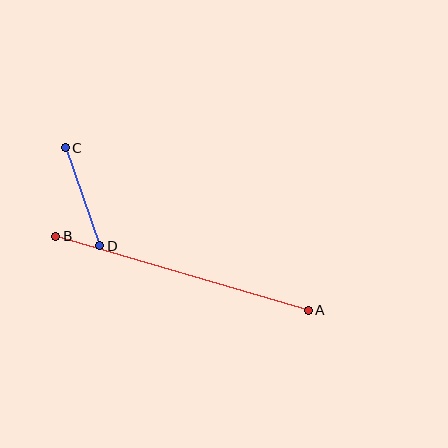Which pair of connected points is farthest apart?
Points A and B are farthest apart.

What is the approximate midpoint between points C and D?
The midpoint is at approximately (82, 197) pixels.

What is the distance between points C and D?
The distance is approximately 104 pixels.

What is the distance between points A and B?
The distance is approximately 263 pixels.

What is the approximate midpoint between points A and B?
The midpoint is at approximately (182, 273) pixels.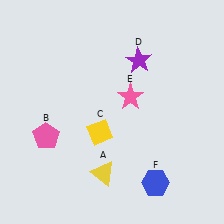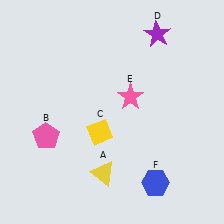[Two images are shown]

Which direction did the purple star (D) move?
The purple star (D) moved up.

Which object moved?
The purple star (D) moved up.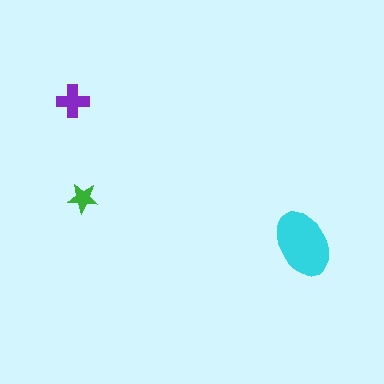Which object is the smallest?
The green star.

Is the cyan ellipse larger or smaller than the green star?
Larger.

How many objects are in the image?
There are 3 objects in the image.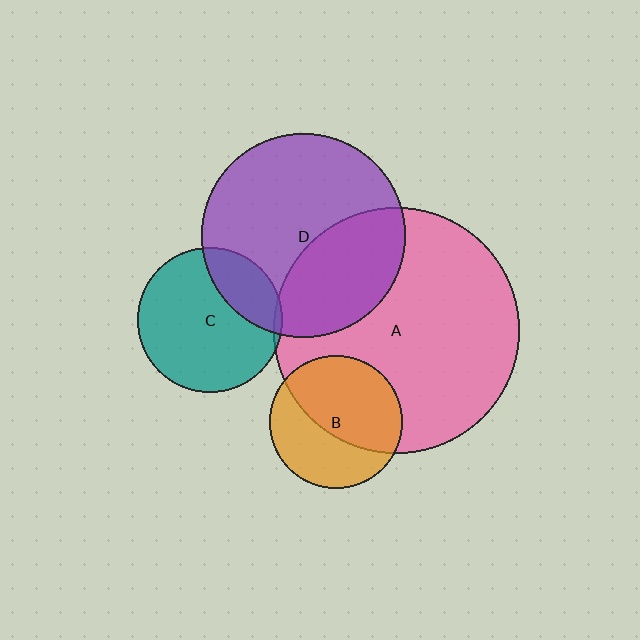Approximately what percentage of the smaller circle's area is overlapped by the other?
Approximately 5%.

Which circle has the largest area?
Circle A (pink).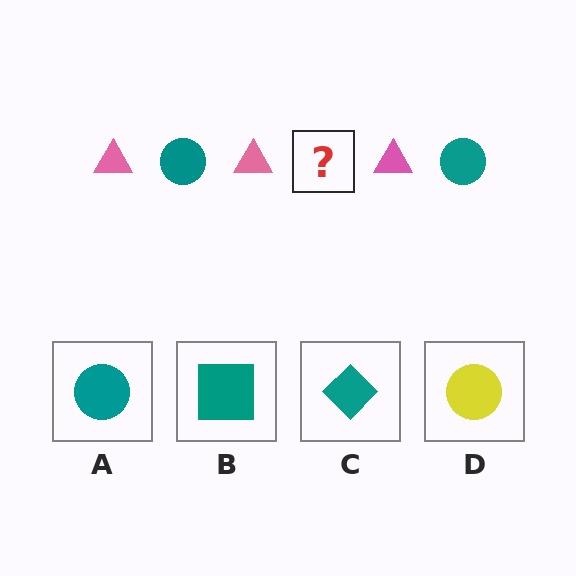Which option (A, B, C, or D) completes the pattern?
A.